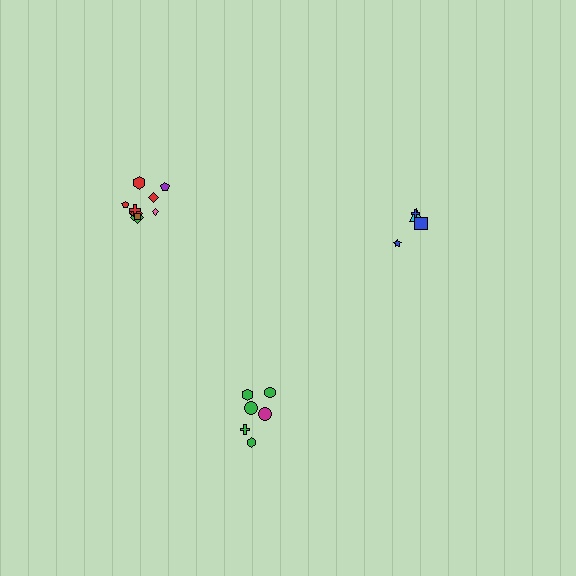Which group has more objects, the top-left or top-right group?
The top-left group.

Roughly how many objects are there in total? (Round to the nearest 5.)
Roughly 20 objects in total.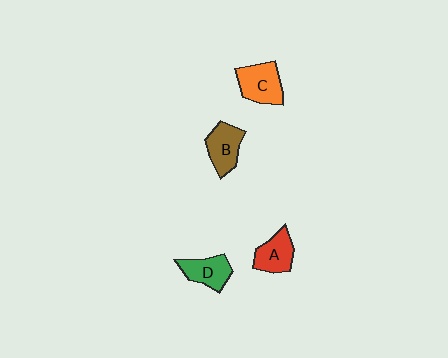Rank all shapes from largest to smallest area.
From largest to smallest: C (orange), B (brown), D (green), A (red).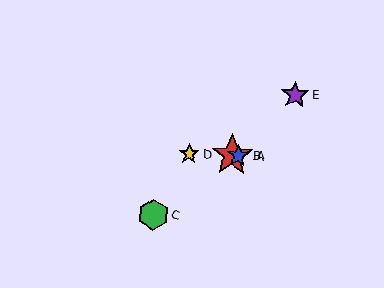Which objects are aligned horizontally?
Objects A, B, D are aligned horizontally.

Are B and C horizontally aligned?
No, B is at y≈156 and C is at y≈215.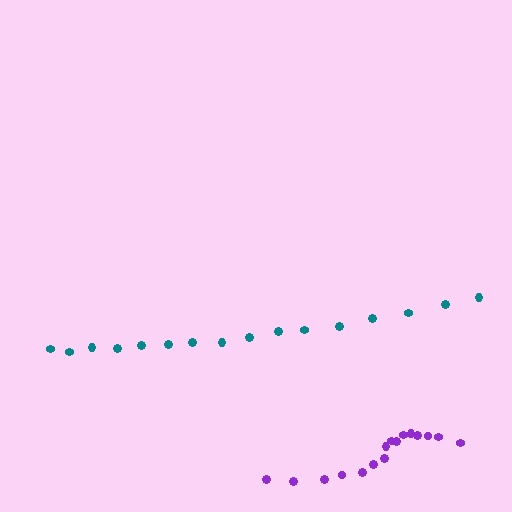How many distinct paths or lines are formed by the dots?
There are 2 distinct paths.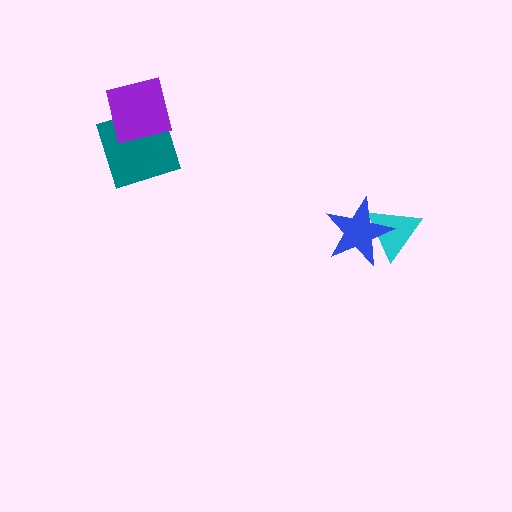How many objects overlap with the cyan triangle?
1 object overlaps with the cyan triangle.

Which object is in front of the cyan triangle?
The blue star is in front of the cyan triangle.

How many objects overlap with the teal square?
1 object overlaps with the teal square.